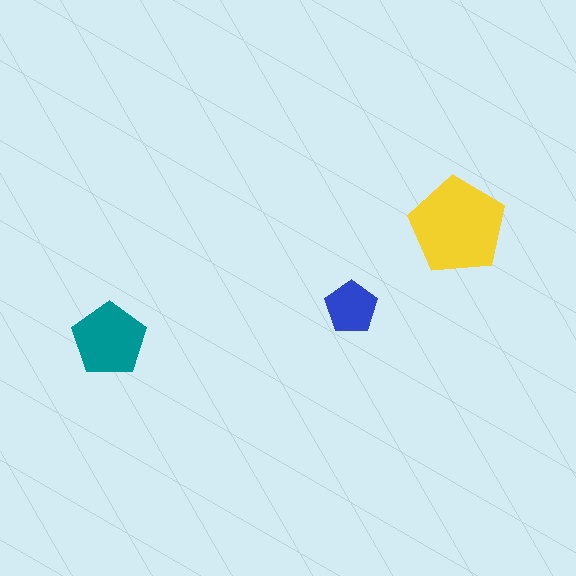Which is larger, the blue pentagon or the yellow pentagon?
The yellow one.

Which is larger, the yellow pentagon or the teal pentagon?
The yellow one.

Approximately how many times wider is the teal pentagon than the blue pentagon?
About 1.5 times wider.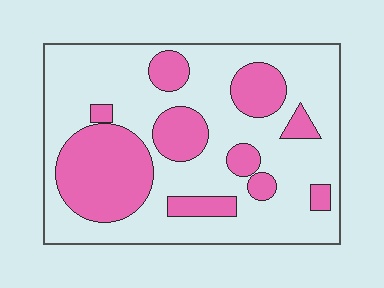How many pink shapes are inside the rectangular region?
10.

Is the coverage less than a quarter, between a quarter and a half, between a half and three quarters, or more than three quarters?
Between a quarter and a half.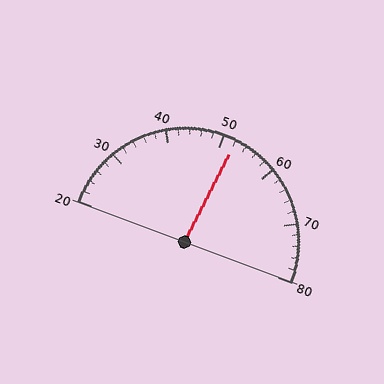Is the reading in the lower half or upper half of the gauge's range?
The reading is in the upper half of the range (20 to 80).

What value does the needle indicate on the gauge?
The needle indicates approximately 52.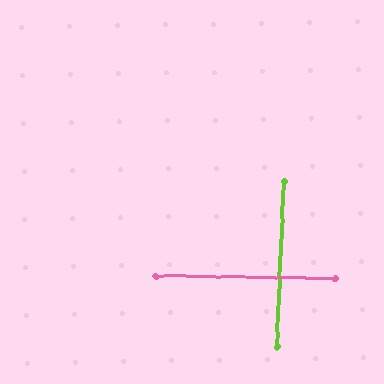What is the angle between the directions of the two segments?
Approximately 89 degrees.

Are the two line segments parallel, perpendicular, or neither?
Perpendicular — they meet at approximately 89°.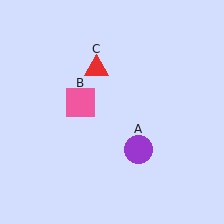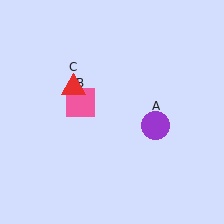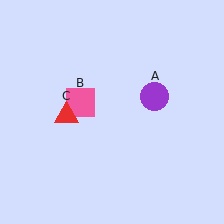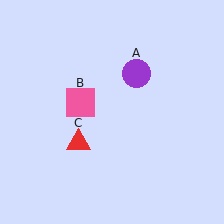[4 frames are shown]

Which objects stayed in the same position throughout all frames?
Pink square (object B) remained stationary.